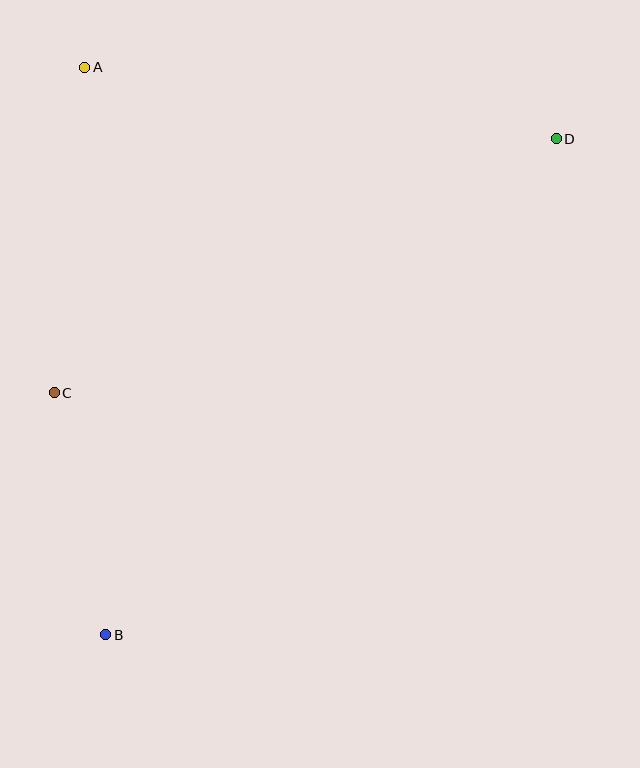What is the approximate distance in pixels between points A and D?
The distance between A and D is approximately 477 pixels.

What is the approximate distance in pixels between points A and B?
The distance between A and B is approximately 568 pixels.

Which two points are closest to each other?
Points B and C are closest to each other.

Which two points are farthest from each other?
Points B and D are farthest from each other.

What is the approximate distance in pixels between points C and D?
The distance between C and D is approximately 563 pixels.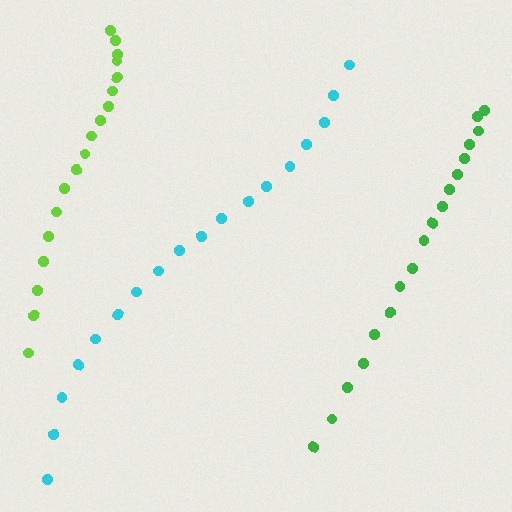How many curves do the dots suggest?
There are 3 distinct paths.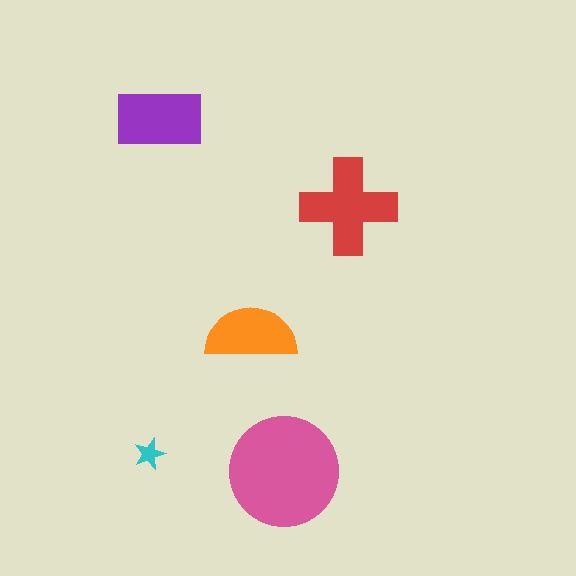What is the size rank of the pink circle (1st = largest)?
1st.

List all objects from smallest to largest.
The cyan star, the orange semicircle, the purple rectangle, the red cross, the pink circle.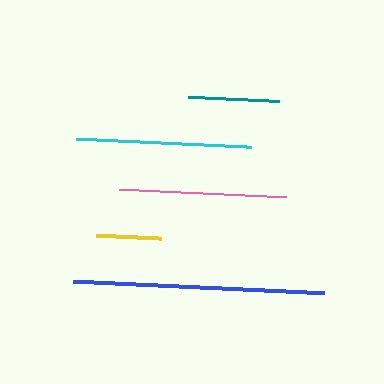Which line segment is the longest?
The blue line is the longest at approximately 252 pixels.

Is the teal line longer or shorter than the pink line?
The pink line is longer than the teal line.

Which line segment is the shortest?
The yellow line is the shortest at approximately 65 pixels.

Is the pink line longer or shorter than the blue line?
The blue line is longer than the pink line.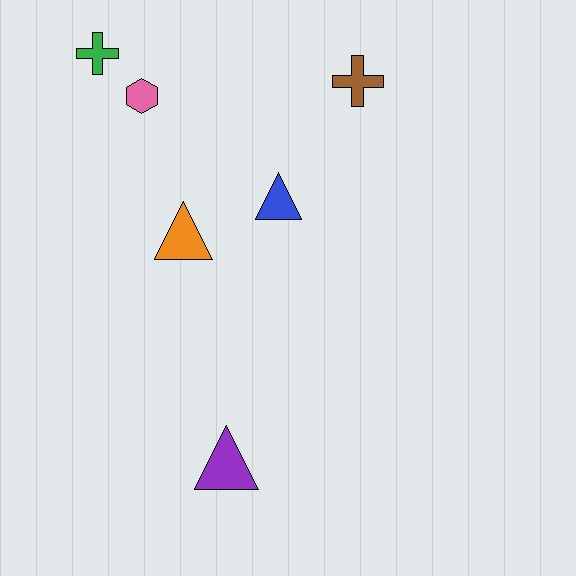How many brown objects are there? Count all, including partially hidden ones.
There is 1 brown object.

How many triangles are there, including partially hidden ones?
There are 3 triangles.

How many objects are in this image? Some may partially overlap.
There are 6 objects.